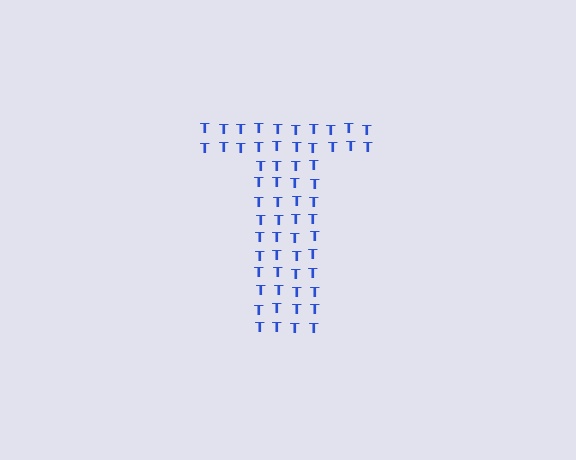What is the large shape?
The large shape is the letter T.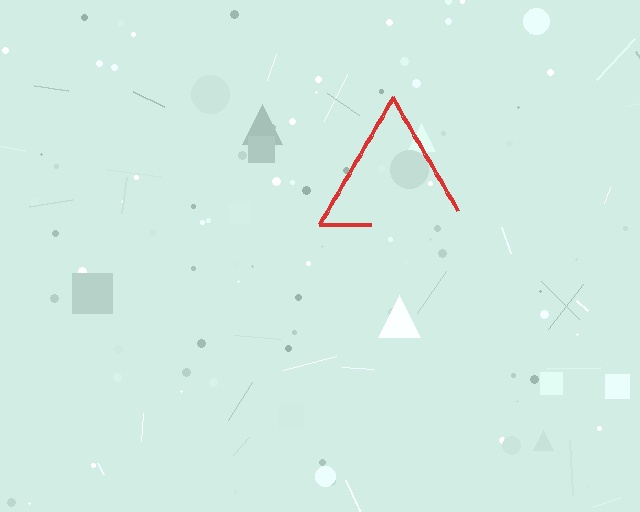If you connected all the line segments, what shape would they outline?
They would outline a triangle.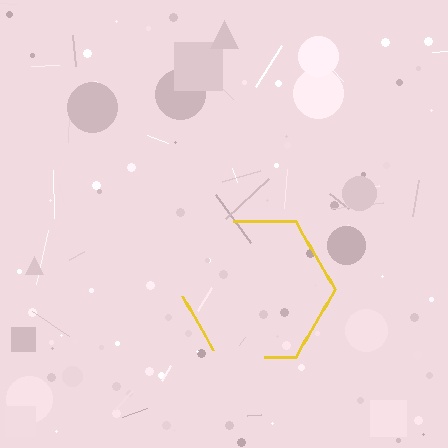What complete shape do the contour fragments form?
The contour fragments form a hexagon.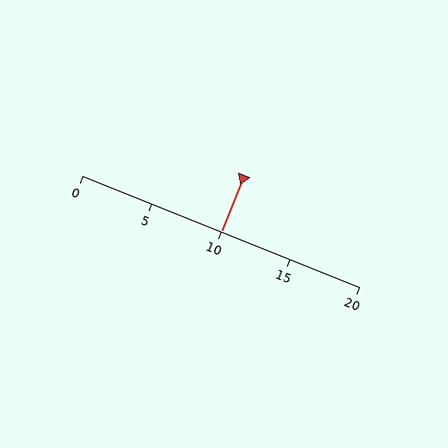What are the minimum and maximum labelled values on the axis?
The axis runs from 0 to 20.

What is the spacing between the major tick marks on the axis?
The major ticks are spaced 5 apart.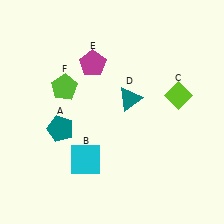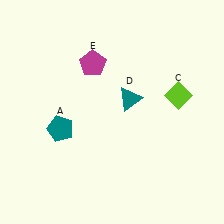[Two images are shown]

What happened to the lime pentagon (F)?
The lime pentagon (F) was removed in Image 2. It was in the top-left area of Image 1.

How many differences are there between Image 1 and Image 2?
There are 2 differences between the two images.